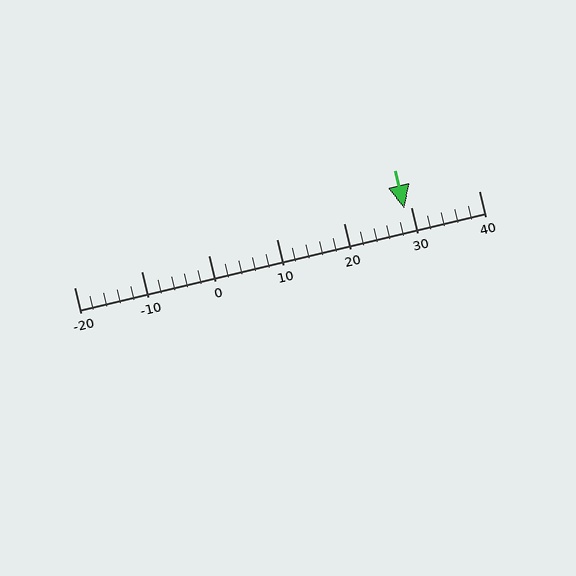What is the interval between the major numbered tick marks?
The major tick marks are spaced 10 units apart.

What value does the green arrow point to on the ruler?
The green arrow points to approximately 29.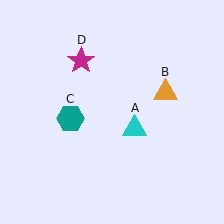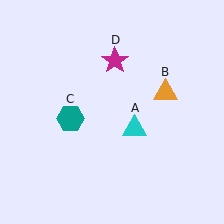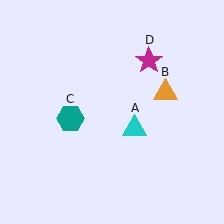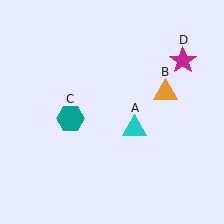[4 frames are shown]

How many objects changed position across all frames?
1 object changed position: magenta star (object D).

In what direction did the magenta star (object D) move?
The magenta star (object D) moved right.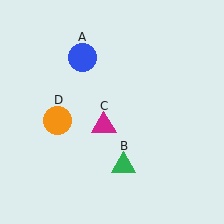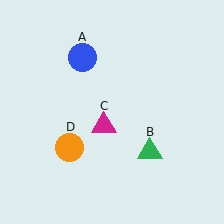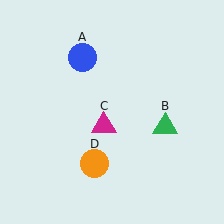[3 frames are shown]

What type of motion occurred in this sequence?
The green triangle (object B), orange circle (object D) rotated counterclockwise around the center of the scene.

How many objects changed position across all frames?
2 objects changed position: green triangle (object B), orange circle (object D).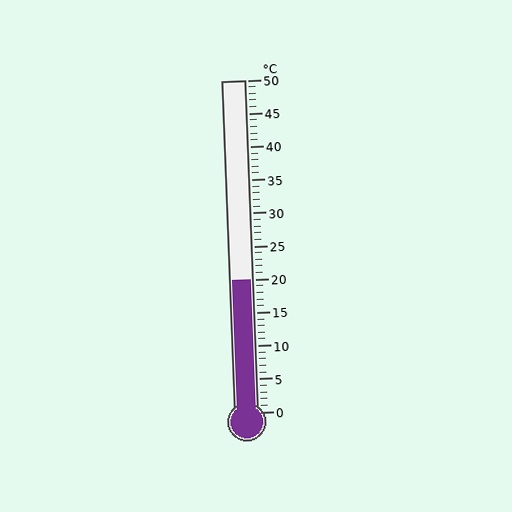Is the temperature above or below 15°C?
The temperature is above 15°C.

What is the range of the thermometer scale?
The thermometer scale ranges from 0°C to 50°C.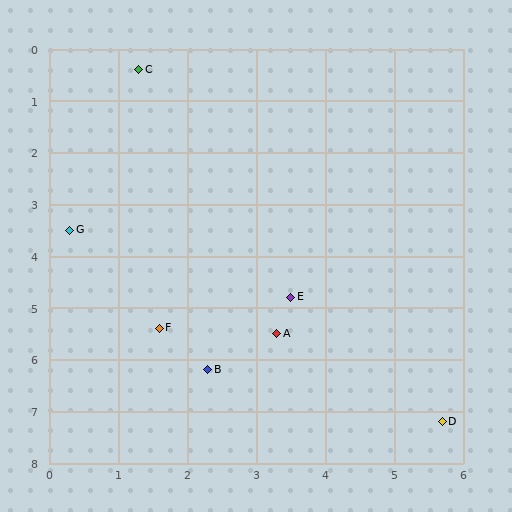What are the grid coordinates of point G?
Point G is at approximately (0.3, 3.5).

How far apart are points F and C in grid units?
Points F and C are about 5.0 grid units apart.